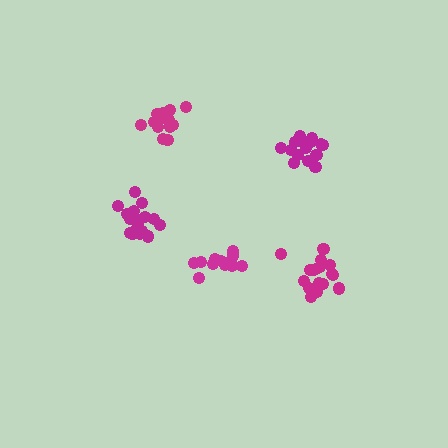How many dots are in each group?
Group 1: 19 dots, Group 2: 17 dots, Group 3: 13 dots, Group 4: 16 dots, Group 5: 18 dots (83 total).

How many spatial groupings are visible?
There are 5 spatial groupings.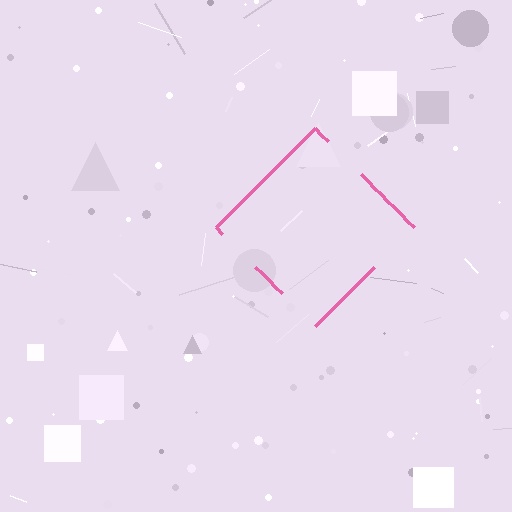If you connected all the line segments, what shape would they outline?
They would outline a diamond.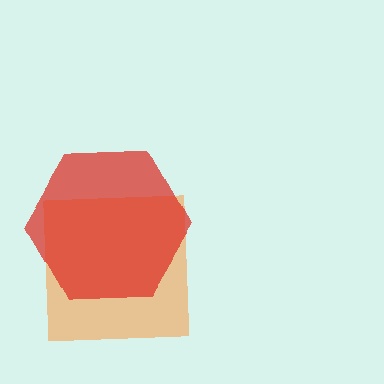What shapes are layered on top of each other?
The layered shapes are: an orange square, a red hexagon.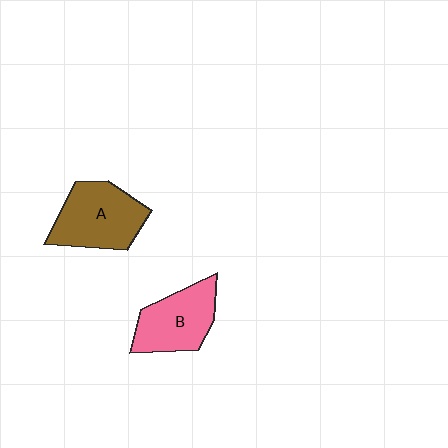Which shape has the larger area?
Shape A (brown).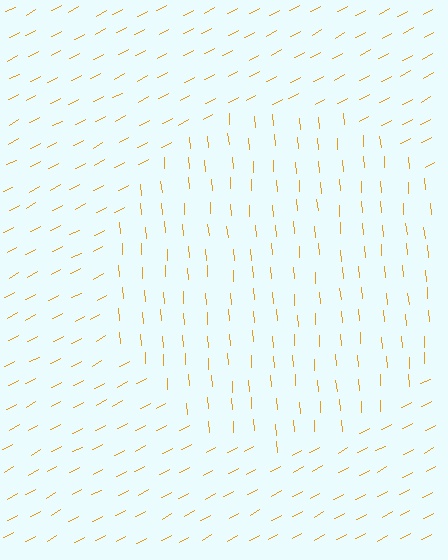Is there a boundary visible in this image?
Yes, there is a texture boundary formed by a change in line orientation.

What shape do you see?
I see a circle.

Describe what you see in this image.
The image is filled with small orange line segments. A circle region in the image has lines oriented differently from the surrounding lines, creating a visible texture boundary.